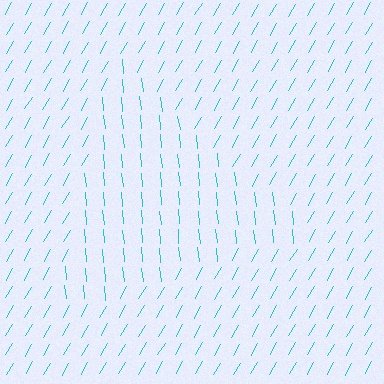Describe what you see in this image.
The image is filled with small cyan line segments. A triangle region in the image has lines oriented differently from the surrounding lines, creating a visible texture boundary.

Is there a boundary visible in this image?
Yes, there is a texture boundary formed by a change in line orientation.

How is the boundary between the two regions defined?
The boundary is defined purely by a change in line orientation (approximately 36 degrees difference). All lines are the same color and thickness.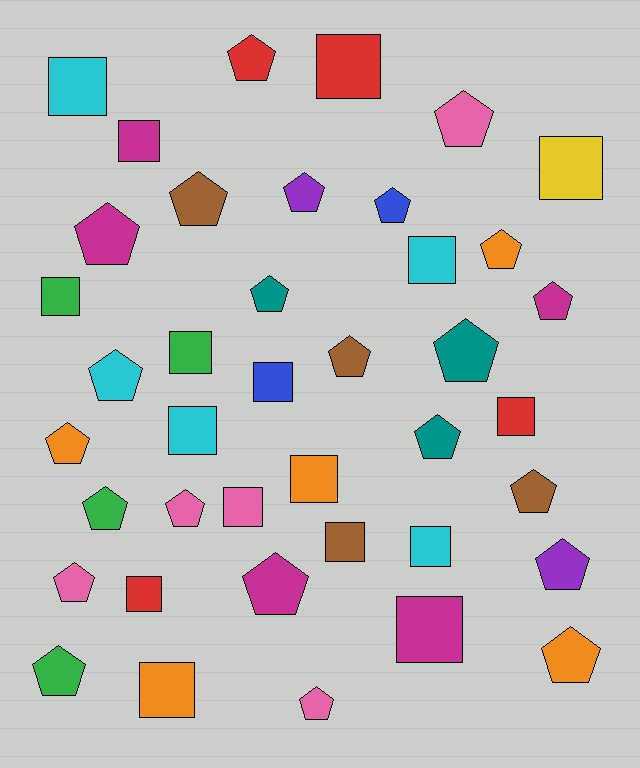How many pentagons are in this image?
There are 23 pentagons.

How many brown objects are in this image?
There are 4 brown objects.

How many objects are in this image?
There are 40 objects.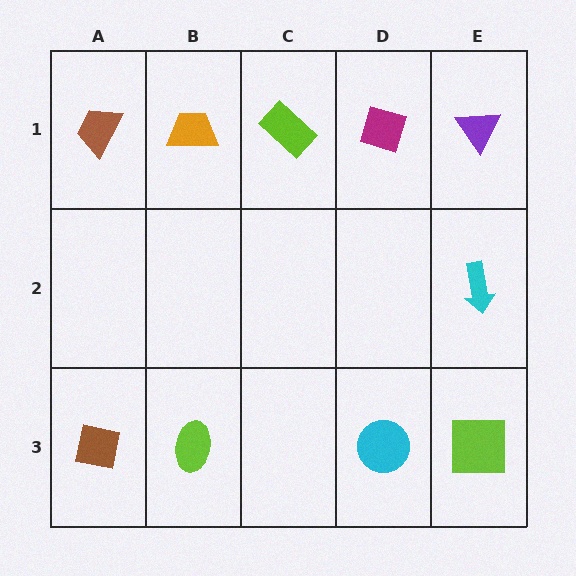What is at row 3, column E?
A lime square.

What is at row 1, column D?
A magenta diamond.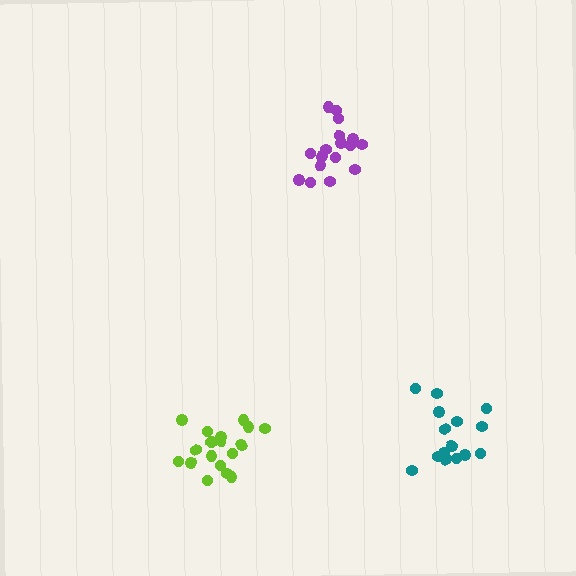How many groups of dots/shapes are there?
There are 3 groups.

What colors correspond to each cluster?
The clusters are colored: lime, purple, teal.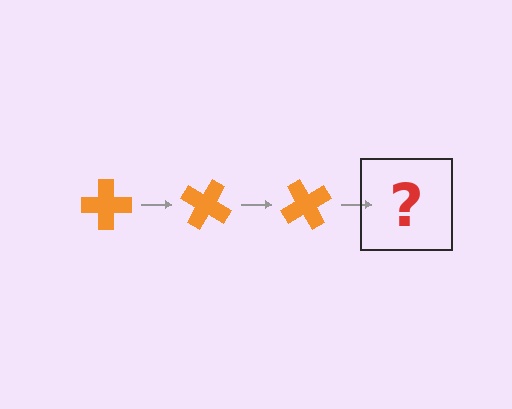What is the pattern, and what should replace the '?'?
The pattern is that the cross rotates 30 degrees each step. The '?' should be an orange cross rotated 90 degrees.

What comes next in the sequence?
The next element should be an orange cross rotated 90 degrees.